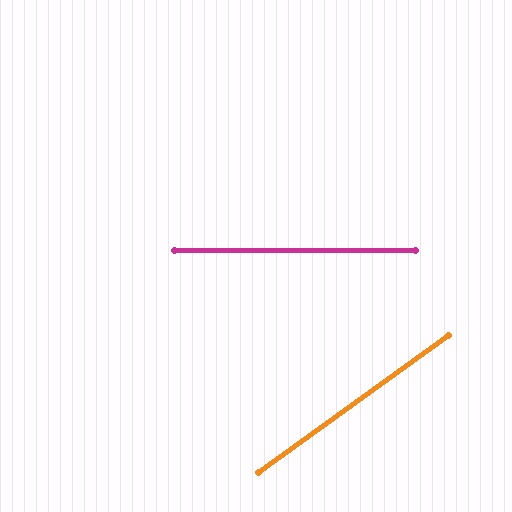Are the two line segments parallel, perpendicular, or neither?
Neither parallel nor perpendicular — they differ by about 36°.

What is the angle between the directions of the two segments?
Approximately 36 degrees.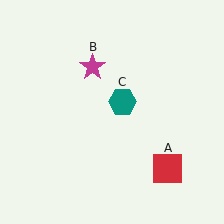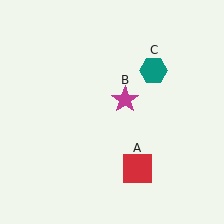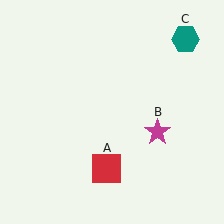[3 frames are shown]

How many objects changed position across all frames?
3 objects changed position: red square (object A), magenta star (object B), teal hexagon (object C).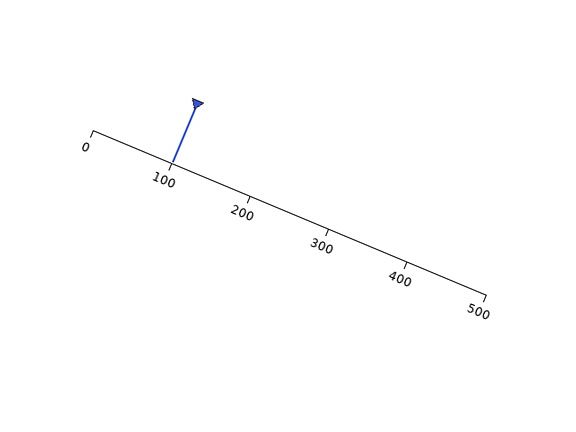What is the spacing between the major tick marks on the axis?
The major ticks are spaced 100 apart.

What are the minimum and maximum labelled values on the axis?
The axis runs from 0 to 500.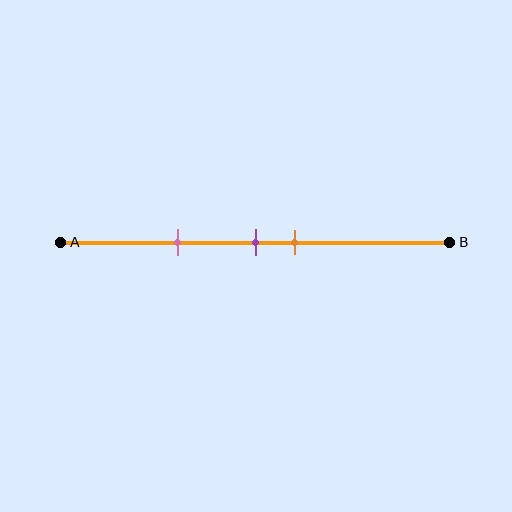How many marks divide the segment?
There are 3 marks dividing the segment.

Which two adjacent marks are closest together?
The purple and orange marks are the closest adjacent pair.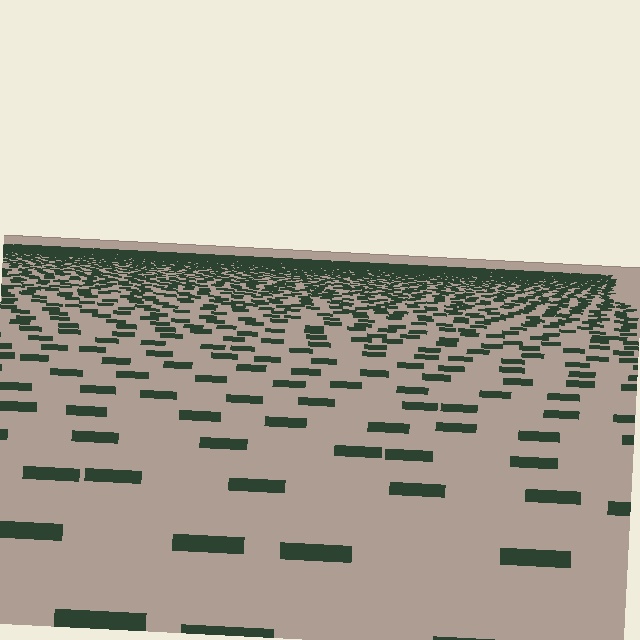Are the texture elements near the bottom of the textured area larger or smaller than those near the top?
Larger. Near the bottom, elements are closer to the viewer and appear at a bigger on-screen size.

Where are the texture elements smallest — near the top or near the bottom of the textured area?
Near the top.